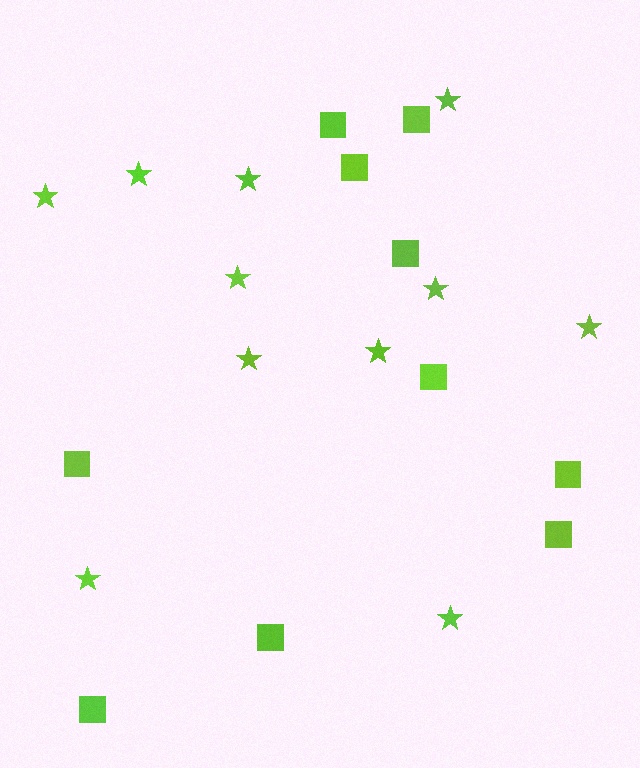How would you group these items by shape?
There are 2 groups: one group of squares (10) and one group of stars (11).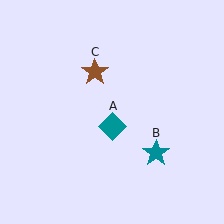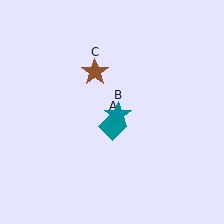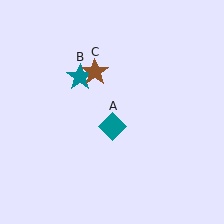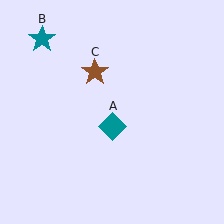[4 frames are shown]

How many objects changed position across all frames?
1 object changed position: teal star (object B).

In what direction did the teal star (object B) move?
The teal star (object B) moved up and to the left.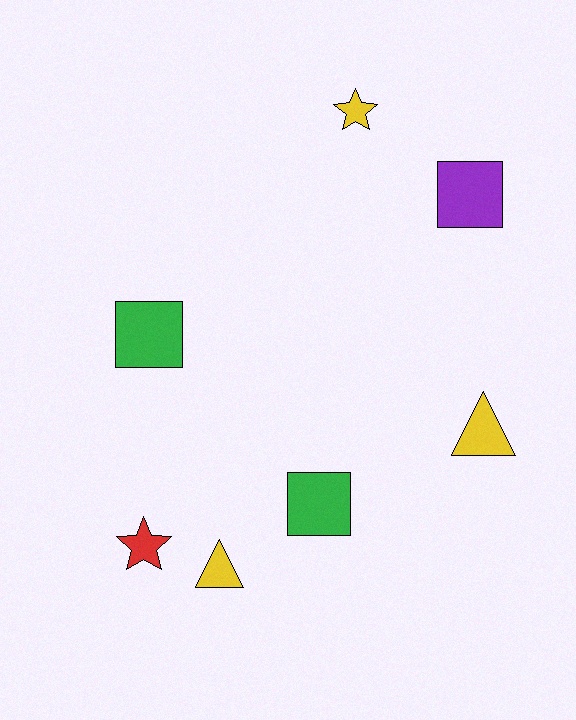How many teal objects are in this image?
There are no teal objects.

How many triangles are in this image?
There are 2 triangles.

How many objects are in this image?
There are 7 objects.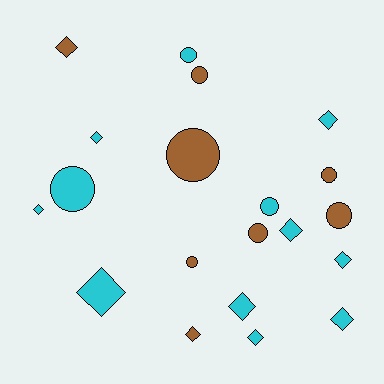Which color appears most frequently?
Cyan, with 12 objects.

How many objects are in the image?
There are 20 objects.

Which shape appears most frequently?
Diamond, with 11 objects.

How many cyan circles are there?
There are 3 cyan circles.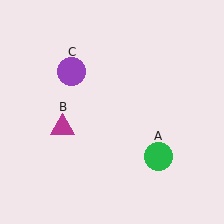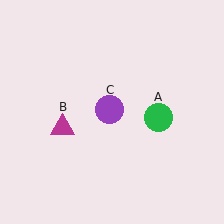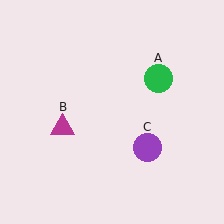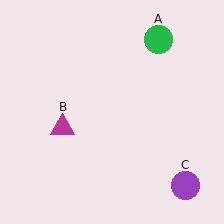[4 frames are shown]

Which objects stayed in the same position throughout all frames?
Magenta triangle (object B) remained stationary.